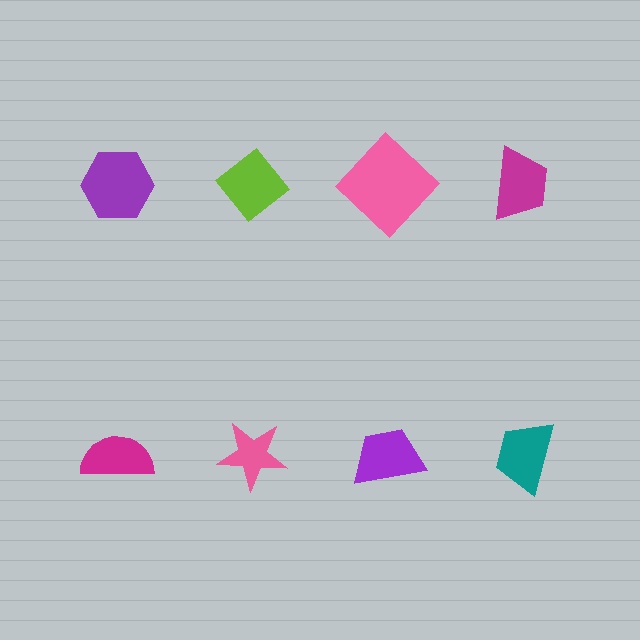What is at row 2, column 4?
A teal trapezoid.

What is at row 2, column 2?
A pink star.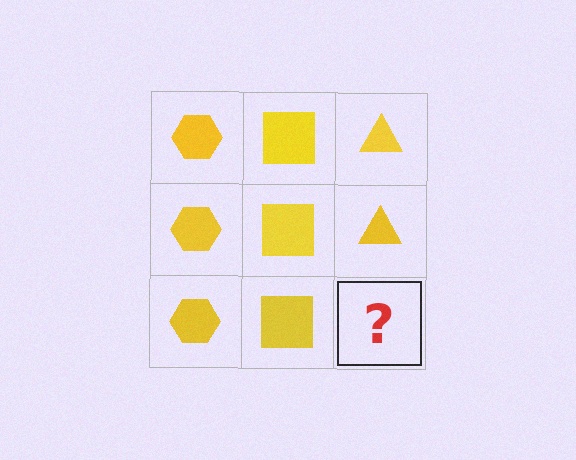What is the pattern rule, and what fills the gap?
The rule is that each column has a consistent shape. The gap should be filled with a yellow triangle.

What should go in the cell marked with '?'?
The missing cell should contain a yellow triangle.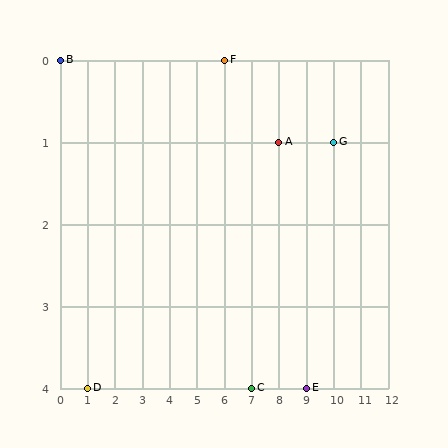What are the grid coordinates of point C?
Point C is at grid coordinates (7, 4).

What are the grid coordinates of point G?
Point G is at grid coordinates (10, 1).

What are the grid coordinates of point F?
Point F is at grid coordinates (6, 0).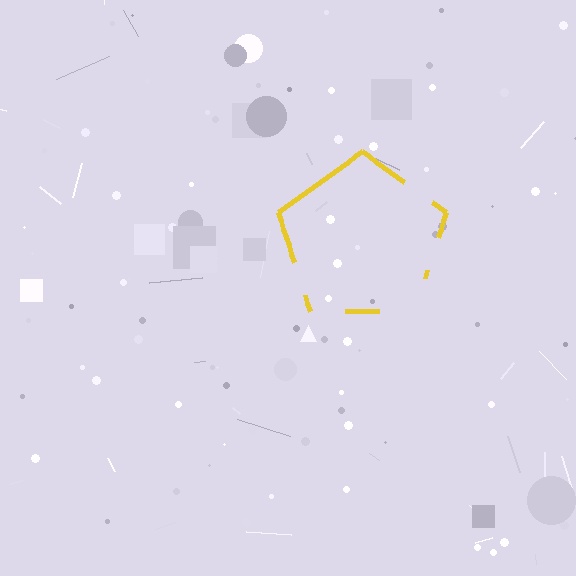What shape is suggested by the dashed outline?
The dashed outline suggests a pentagon.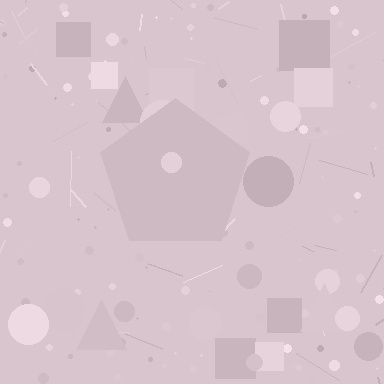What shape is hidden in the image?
A pentagon is hidden in the image.